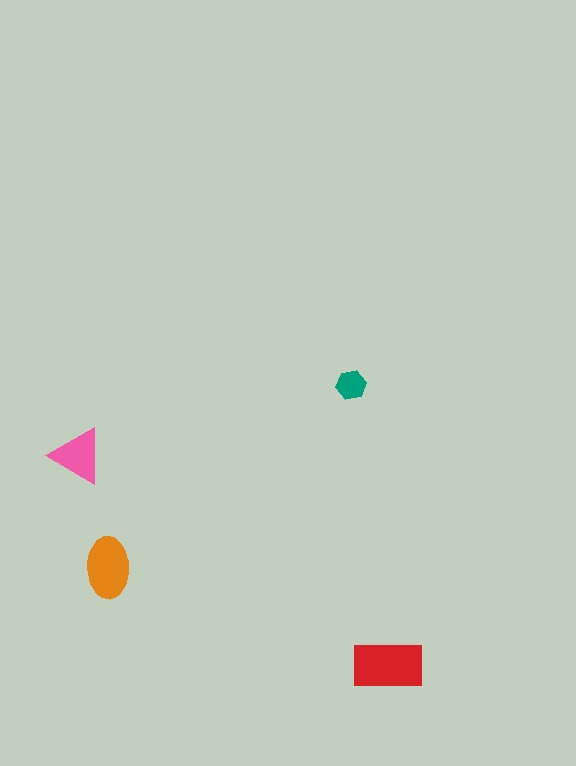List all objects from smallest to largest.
The teal hexagon, the pink triangle, the orange ellipse, the red rectangle.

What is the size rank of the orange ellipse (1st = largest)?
2nd.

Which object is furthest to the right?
The red rectangle is rightmost.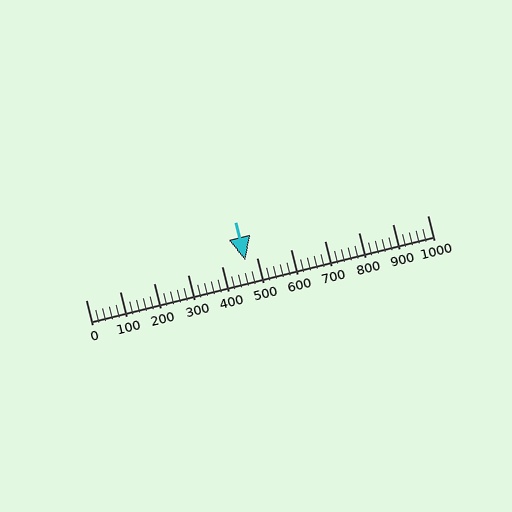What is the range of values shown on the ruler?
The ruler shows values from 0 to 1000.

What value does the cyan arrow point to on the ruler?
The cyan arrow points to approximately 466.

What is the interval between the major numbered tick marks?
The major tick marks are spaced 100 units apart.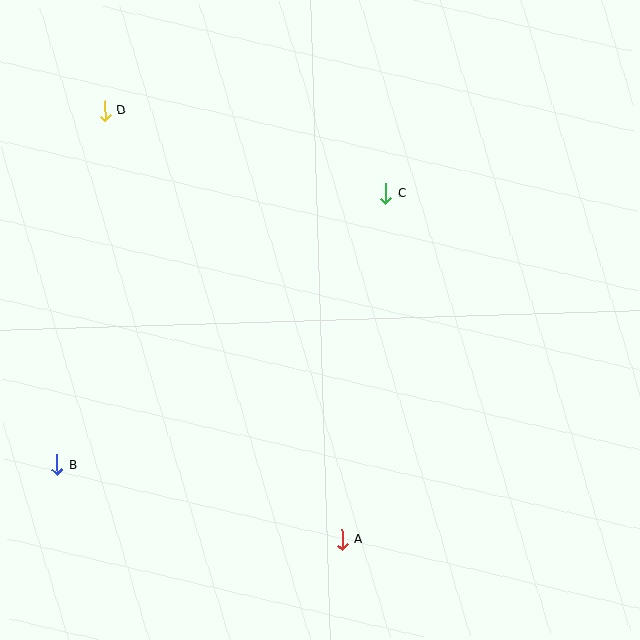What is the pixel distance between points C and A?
The distance between C and A is 349 pixels.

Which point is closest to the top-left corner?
Point D is closest to the top-left corner.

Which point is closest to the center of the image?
Point C at (386, 194) is closest to the center.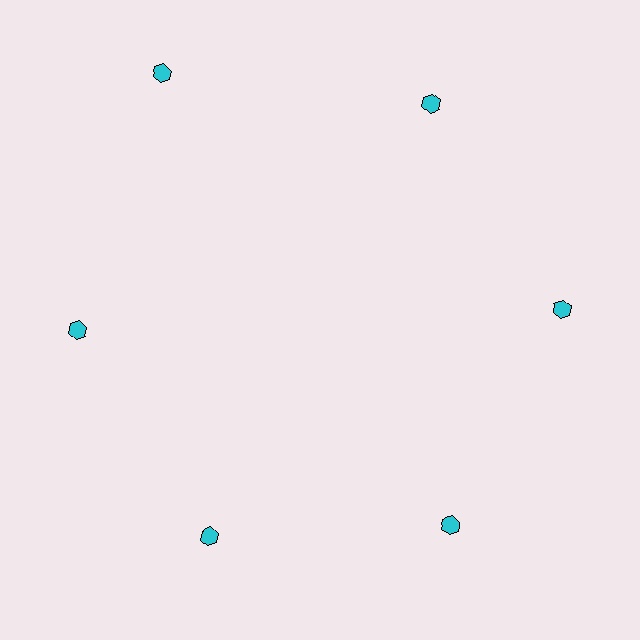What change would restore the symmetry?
The symmetry would be restored by moving it inward, back onto the ring so that all 6 hexagons sit at equal angles and equal distance from the center.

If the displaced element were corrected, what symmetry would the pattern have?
It would have 6-fold rotational symmetry — the pattern would map onto itself every 60 degrees.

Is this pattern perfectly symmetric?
No. The 6 cyan hexagons are arranged in a ring, but one element near the 11 o'clock position is pushed outward from the center, breaking the 6-fold rotational symmetry.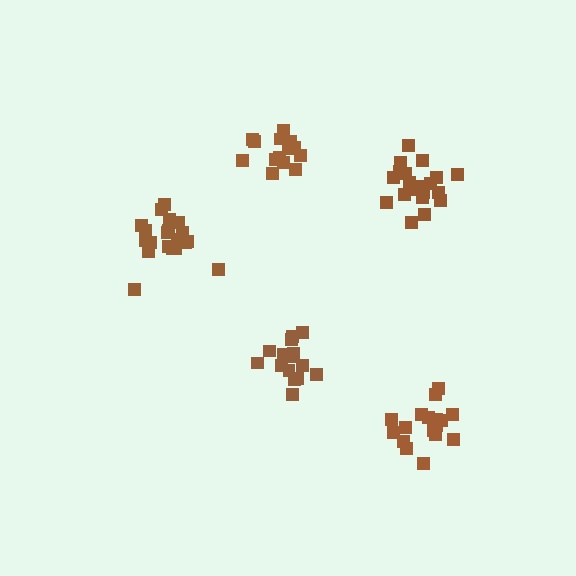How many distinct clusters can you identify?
There are 5 distinct clusters.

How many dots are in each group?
Group 1: 14 dots, Group 2: 20 dots, Group 3: 15 dots, Group 4: 20 dots, Group 5: 17 dots (86 total).